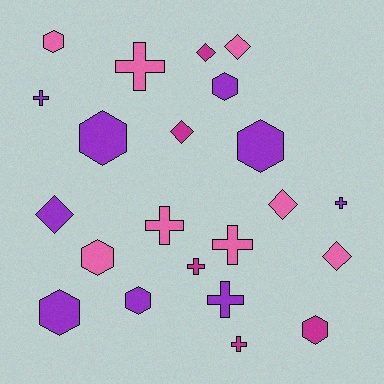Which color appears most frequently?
Purple, with 9 objects.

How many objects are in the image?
There are 22 objects.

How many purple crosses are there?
There are 3 purple crosses.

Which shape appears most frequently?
Cross, with 8 objects.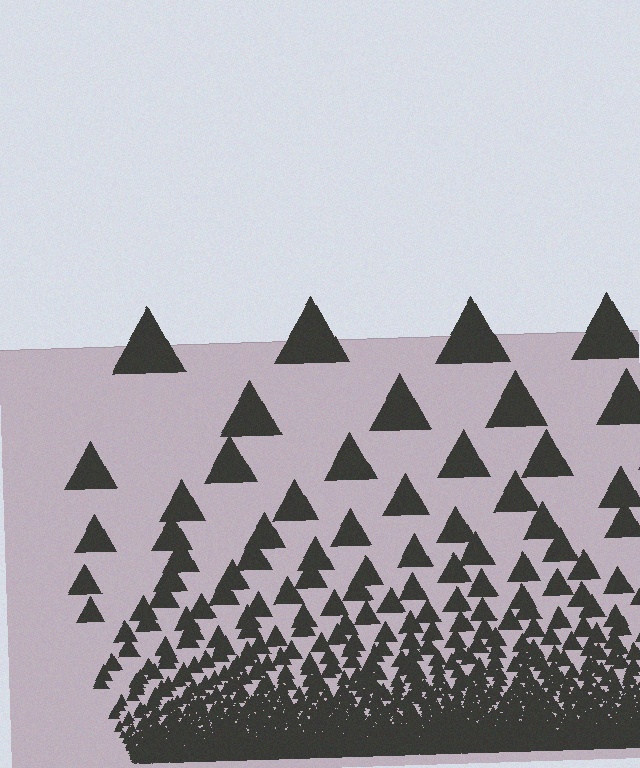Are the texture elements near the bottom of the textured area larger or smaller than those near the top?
Smaller. The gradient is inverted — elements near the bottom are smaller and denser.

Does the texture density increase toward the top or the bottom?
Density increases toward the bottom.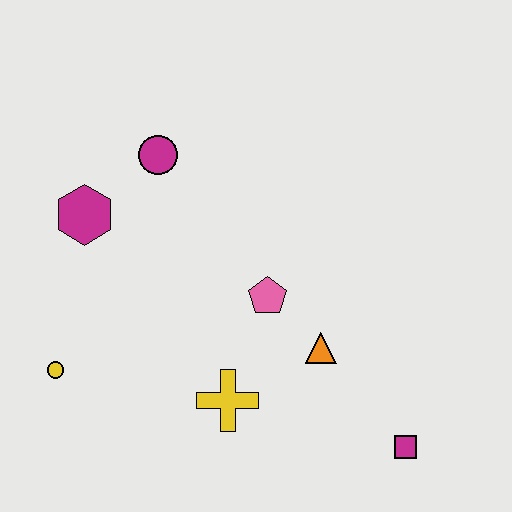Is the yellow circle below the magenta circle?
Yes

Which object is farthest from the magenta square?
The magenta hexagon is farthest from the magenta square.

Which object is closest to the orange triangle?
The pink pentagon is closest to the orange triangle.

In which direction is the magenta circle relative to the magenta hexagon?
The magenta circle is to the right of the magenta hexagon.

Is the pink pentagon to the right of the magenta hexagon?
Yes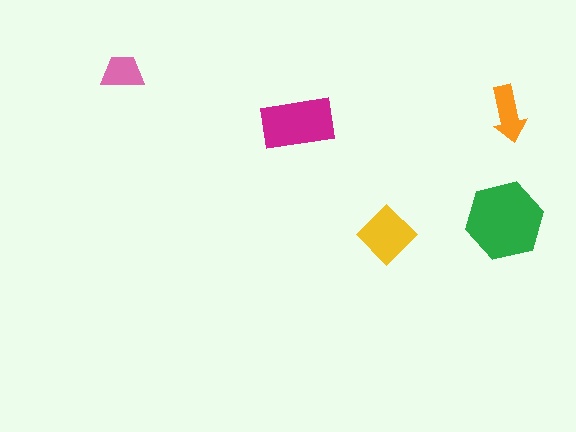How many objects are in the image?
There are 5 objects in the image.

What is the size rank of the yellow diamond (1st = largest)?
3rd.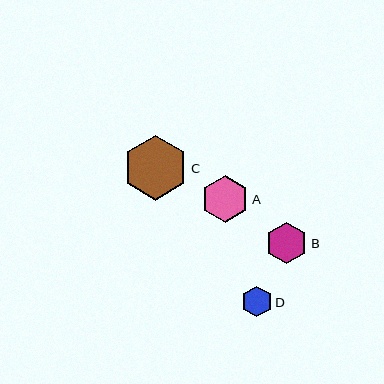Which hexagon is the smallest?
Hexagon D is the smallest with a size of approximately 31 pixels.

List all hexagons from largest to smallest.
From largest to smallest: C, A, B, D.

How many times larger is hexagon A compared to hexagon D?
Hexagon A is approximately 1.5 times the size of hexagon D.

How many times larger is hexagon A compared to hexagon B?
Hexagon A is approximately 1.1 times the size of hexagon B.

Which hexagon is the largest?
Hexagon C is the largest with a size of approximately 65 pixels.